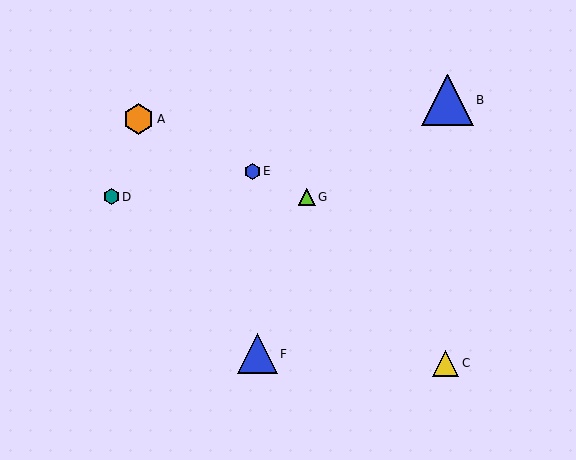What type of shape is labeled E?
Shape E is a blue hexagon.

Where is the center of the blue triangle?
The center of the blue triangle is at (447, 100).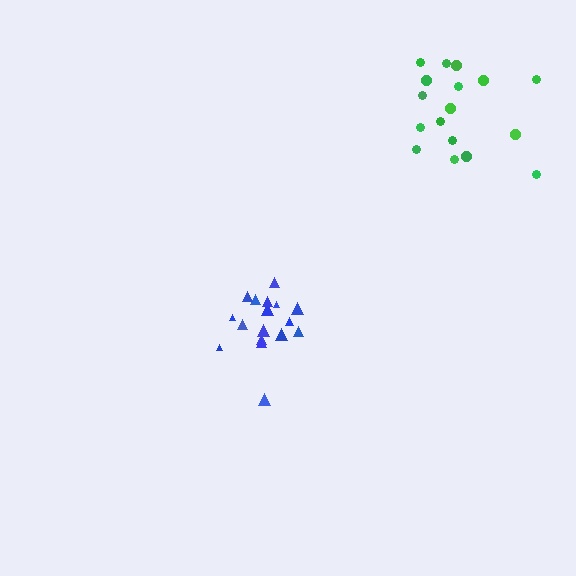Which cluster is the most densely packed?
Green.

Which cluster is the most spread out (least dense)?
Blue.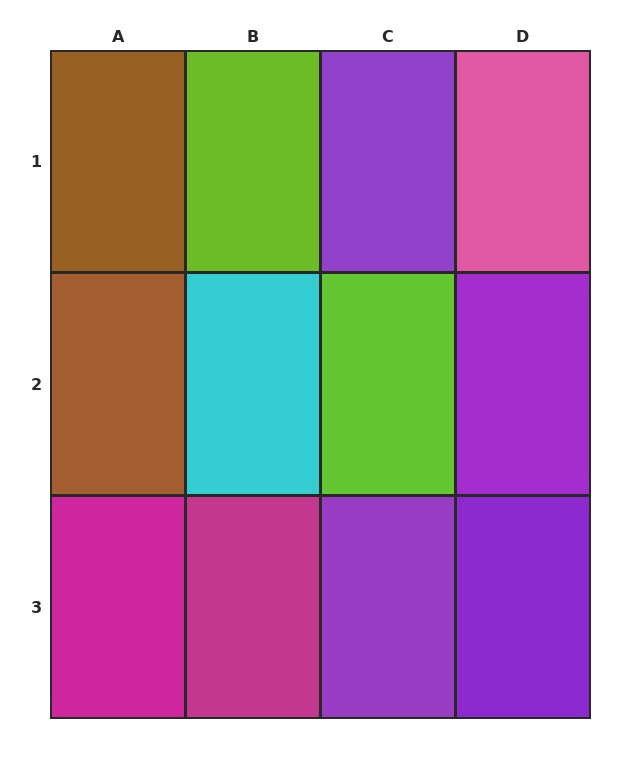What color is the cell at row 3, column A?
Magenta.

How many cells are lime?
2 cells are lime.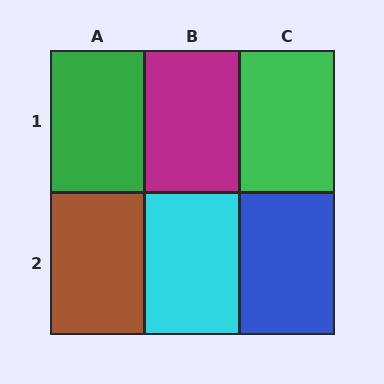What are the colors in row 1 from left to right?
Green, magenta, green.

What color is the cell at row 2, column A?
Brown.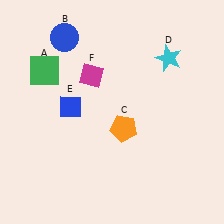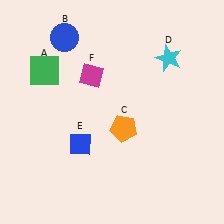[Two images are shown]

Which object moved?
The blue diamond (E) moved down.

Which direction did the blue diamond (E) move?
The blue diamond (E) moved down.